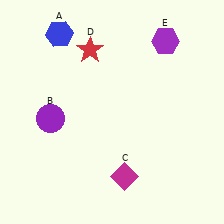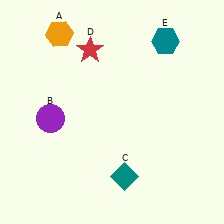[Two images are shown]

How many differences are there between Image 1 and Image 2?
There are 3 differences between the two images.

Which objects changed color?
A changed from blue to orange. C changed from magenta to teal. E changed from purple to teal.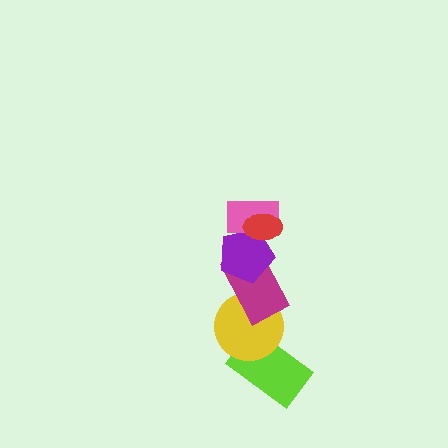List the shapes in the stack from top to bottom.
From top to bottom: the red ellipse, the pink rectangle, the purple pentagon, the magenta rectangle, the yellow circle, the lime rectangle.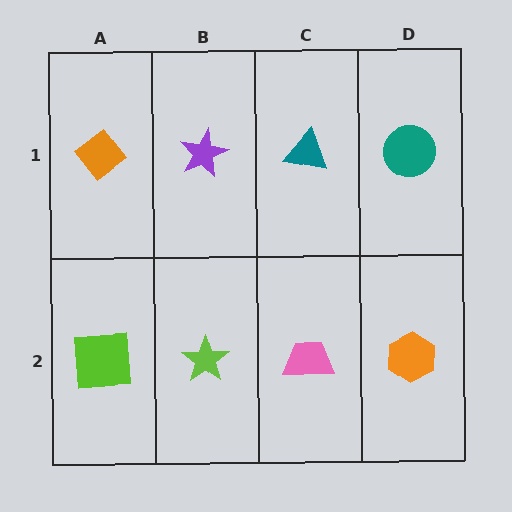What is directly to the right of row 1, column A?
A purple star.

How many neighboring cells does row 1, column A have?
2.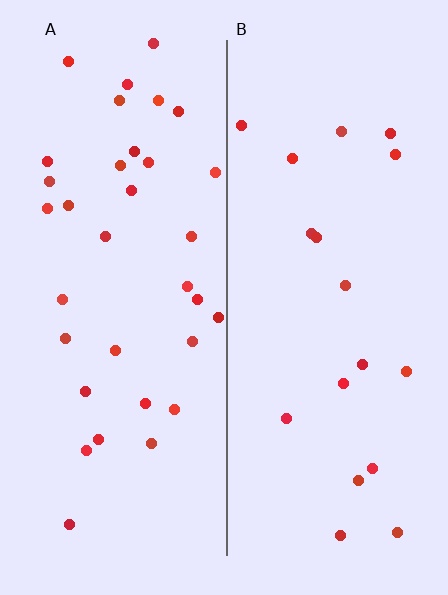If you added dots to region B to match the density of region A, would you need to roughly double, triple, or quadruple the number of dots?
Approximately double.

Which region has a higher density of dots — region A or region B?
A (the left).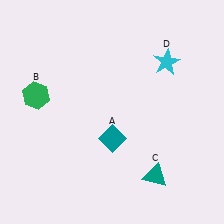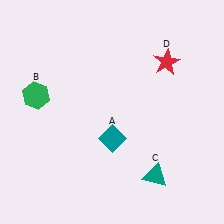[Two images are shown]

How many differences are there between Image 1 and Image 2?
There is 1 difference between the two images.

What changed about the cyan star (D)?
In Image 1, D is cyan. In Image 2, it changed to red.